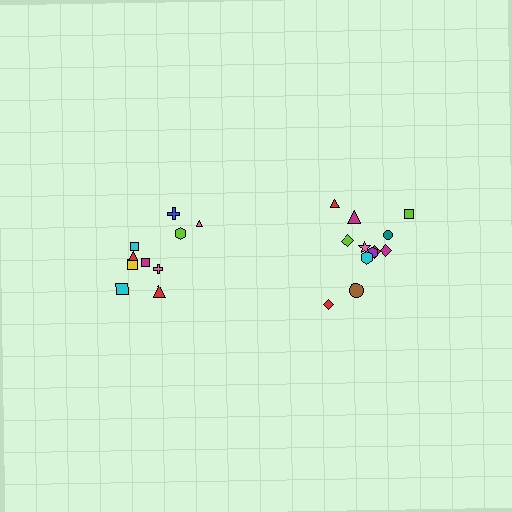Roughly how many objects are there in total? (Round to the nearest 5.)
Roughly 20 objects in total.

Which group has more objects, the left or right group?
The right group.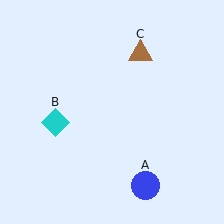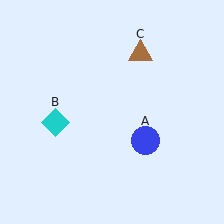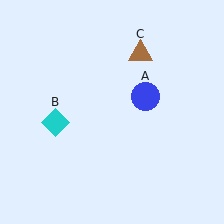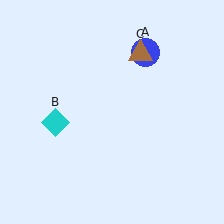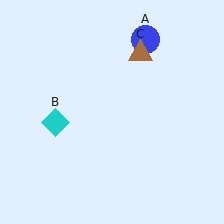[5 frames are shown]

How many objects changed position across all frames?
1 object changed position: blue circle (object A).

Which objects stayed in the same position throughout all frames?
Cyan diamond (object B) and brown triangle (object C) remained stationary.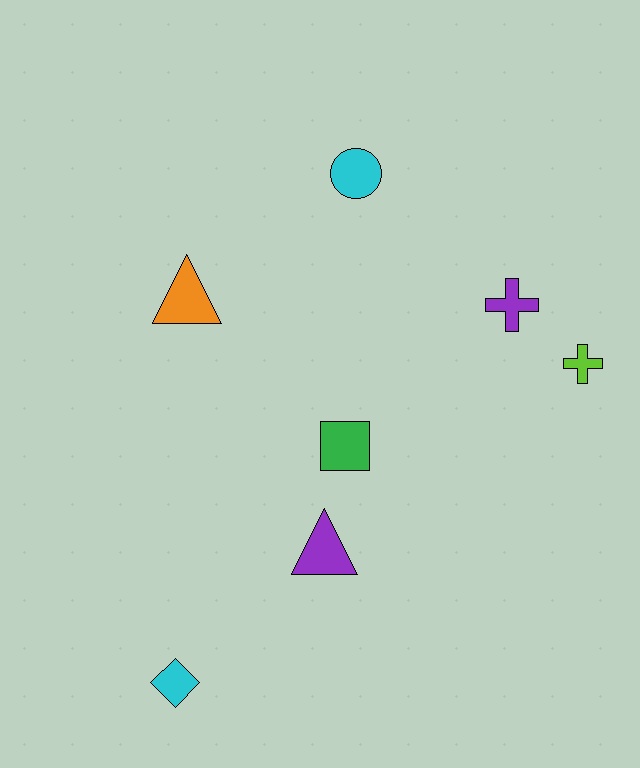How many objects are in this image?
There are 7 objects.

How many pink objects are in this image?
There are no pink objects.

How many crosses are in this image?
There are 2 crosses.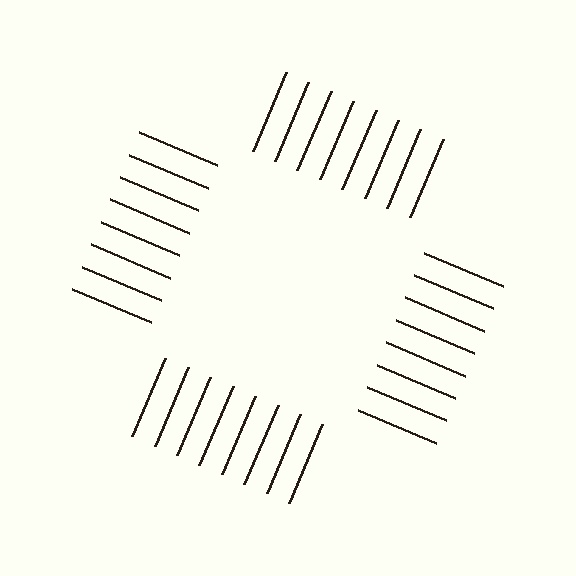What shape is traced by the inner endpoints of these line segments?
An illusory square — the line segments terminate on its edges but no continuous stroke is drawn.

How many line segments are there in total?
32 — 8 along each of the 4 edges.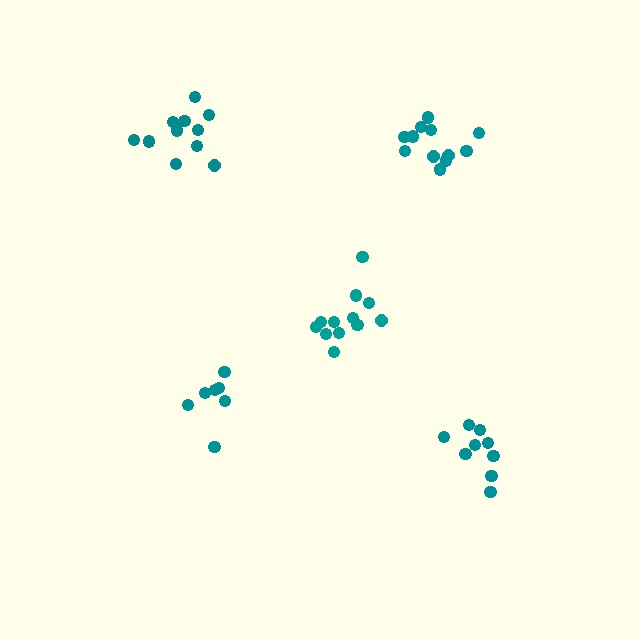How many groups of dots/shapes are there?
There are 5 groups.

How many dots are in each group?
Group 1: 9 dots, Group 2: 8 dots, Group 3: 12 dots, Group 4: 12 dots, Group 5: 11 dots (52 total).